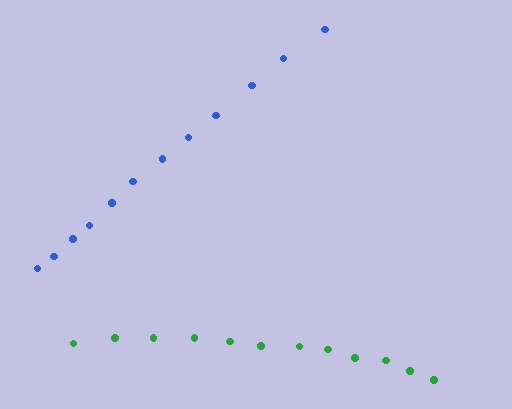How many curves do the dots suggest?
There are 2 distinct paths.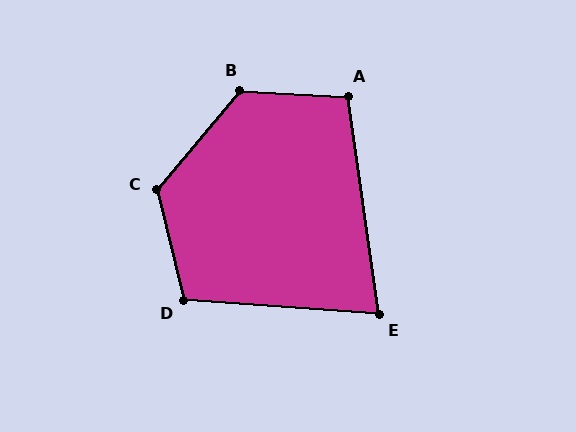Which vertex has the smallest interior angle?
E, at approximately 78 degrees.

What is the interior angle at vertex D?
Approximately 108 degrees (obtuse).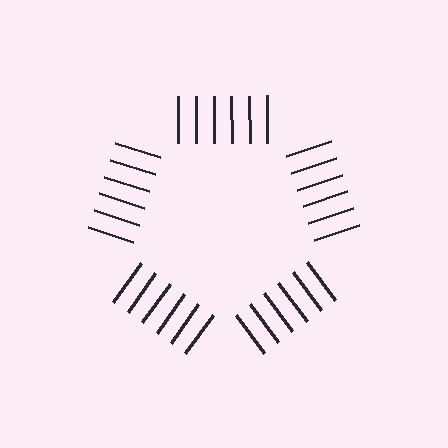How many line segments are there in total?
30 — 6 along each of the 5 edges.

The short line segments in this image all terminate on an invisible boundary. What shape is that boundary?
An illusory pentagon — the line segments terminate on its edges but no continuous stroke is drawn.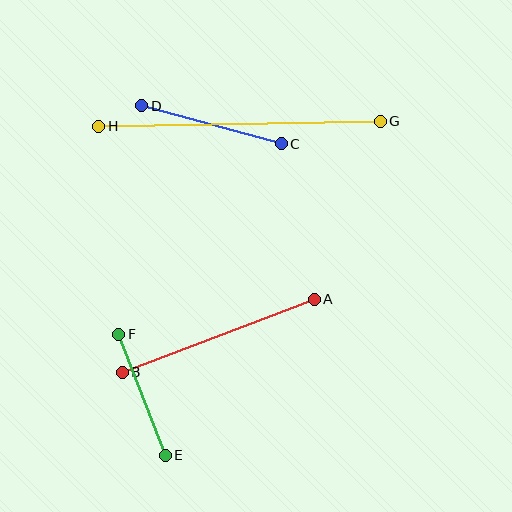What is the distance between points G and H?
The distance is approximately 282 pixels.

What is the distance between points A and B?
The distance is approximately 206 pixels.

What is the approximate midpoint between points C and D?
The midpoint is at approximately (212, 125) pixels.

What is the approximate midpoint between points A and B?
The midpoint is at approximately (218, 336) pixels.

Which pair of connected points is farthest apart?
Points G and H are farthest apart.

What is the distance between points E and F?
The distance is approximately 130 pixels.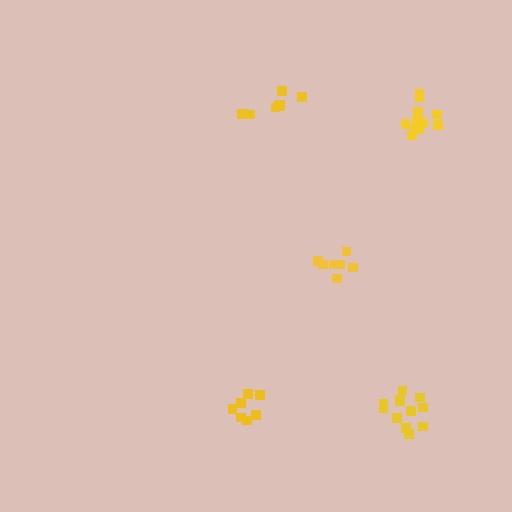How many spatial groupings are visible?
There are 5 spatial groupings.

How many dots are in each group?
Group 1: 12 dots, Group 2: 7 dots, Group 3: 7 dots, Group 4: 12 dots, Group 5: 7 dots (45 total).